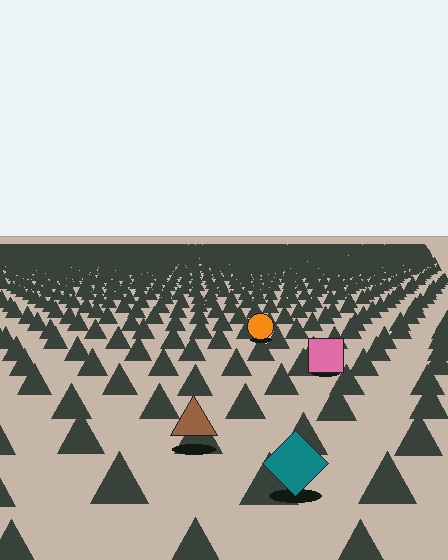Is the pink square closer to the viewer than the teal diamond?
No. The teal diamond is closer — you can tell from the texture gradient: the ground texture is coarser near it.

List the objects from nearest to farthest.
From nearest to farthest: the teal diamond, the brown triangle, the pink square, the orange circle.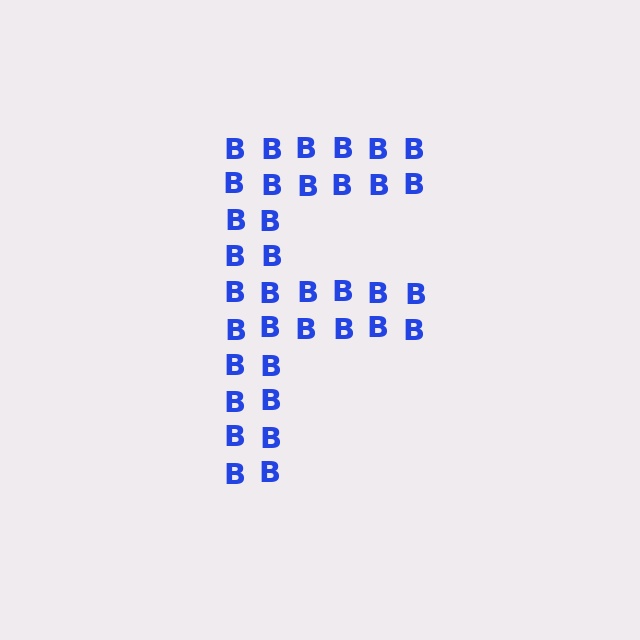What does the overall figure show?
The overall figure shows the letter F.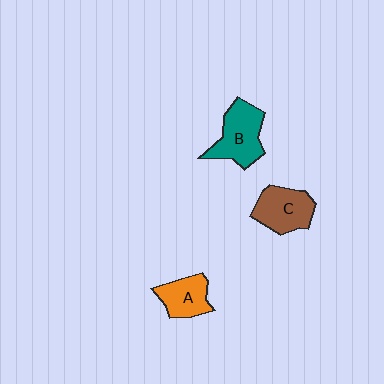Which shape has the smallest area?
Shape A (orange).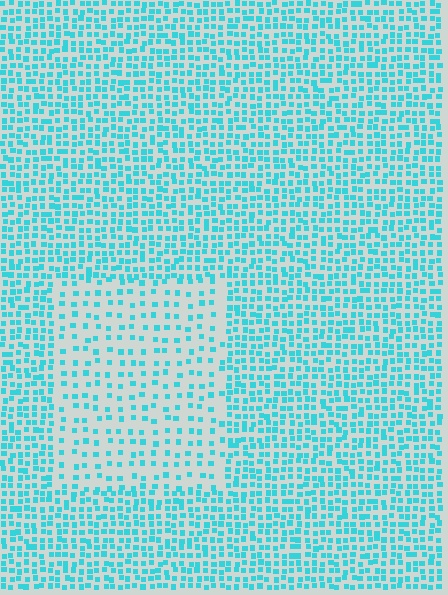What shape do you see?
I see a rectangle.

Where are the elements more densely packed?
The elements are more densely packed outside the rectangle boundary.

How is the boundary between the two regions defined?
The boundary is defined by a change in element density (approximately 2.2x ratio). All elements are the same color, size, and shape.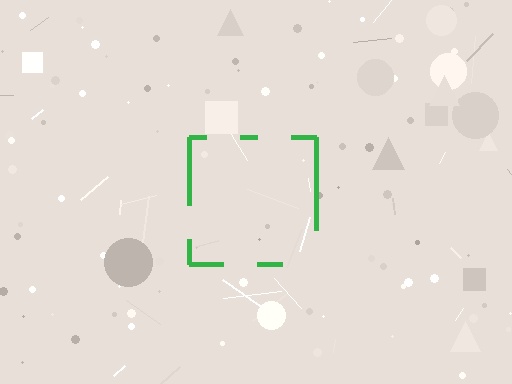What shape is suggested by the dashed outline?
The dashed outline suggests a square.